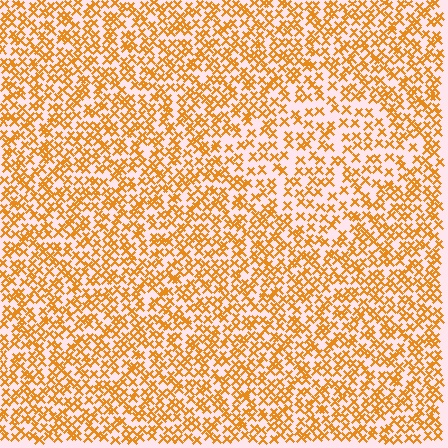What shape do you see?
I see a diamond.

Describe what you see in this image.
The image contains small orange elements arranged at two different densities. A diamond-shaped region is visible where the elements are less densely packed than the surrounding area.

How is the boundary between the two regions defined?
The boundary is defined by a change in element density (approximately 1.6x ratio). All elements are the same color, size, and shape.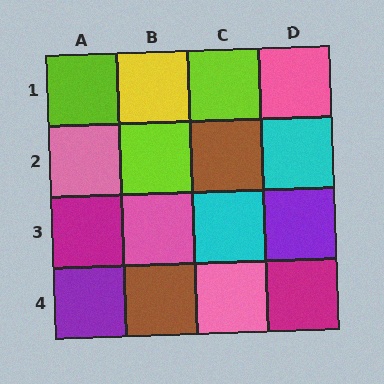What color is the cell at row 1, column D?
Pink.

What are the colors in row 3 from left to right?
Magenta, pink, cyan, purple.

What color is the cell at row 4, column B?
Brown.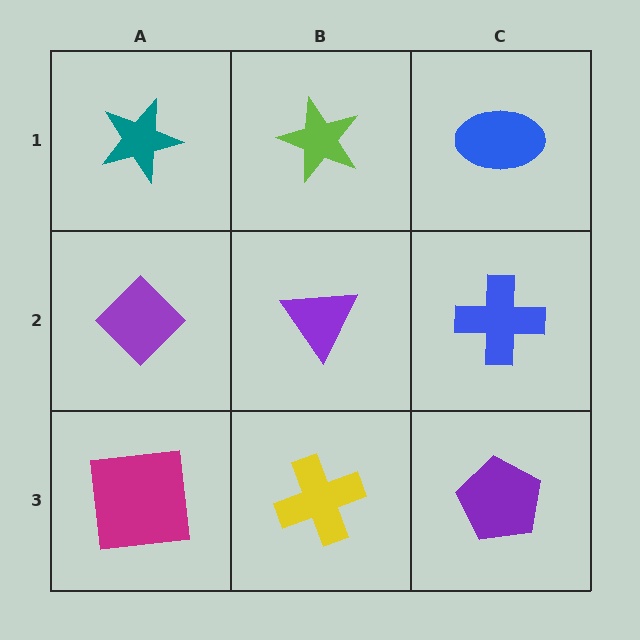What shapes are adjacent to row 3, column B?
A purple triangle (row 2, column B), a magenta square (row 3, column A), a purple pentagon (row 3, column C).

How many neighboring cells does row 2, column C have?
3.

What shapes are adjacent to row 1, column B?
A purple triangle (row 2, column B), a teal star (row 1, column A), a blue ellipse (row 1, column C).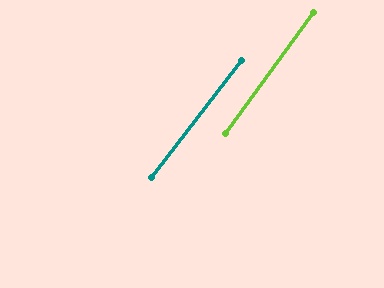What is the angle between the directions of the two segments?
Approximately 1 degree.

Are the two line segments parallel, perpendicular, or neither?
Parallel — their directions differ by only 1.4°.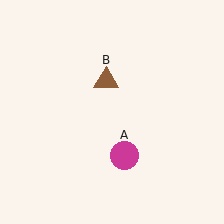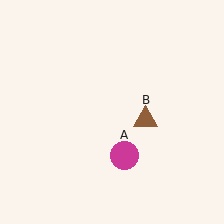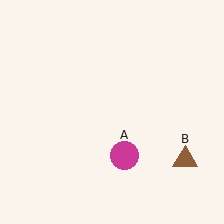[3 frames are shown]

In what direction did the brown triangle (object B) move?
The brown triangle (object B) moved down and to the right.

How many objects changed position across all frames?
1 object changed position: brown triangle (object B).